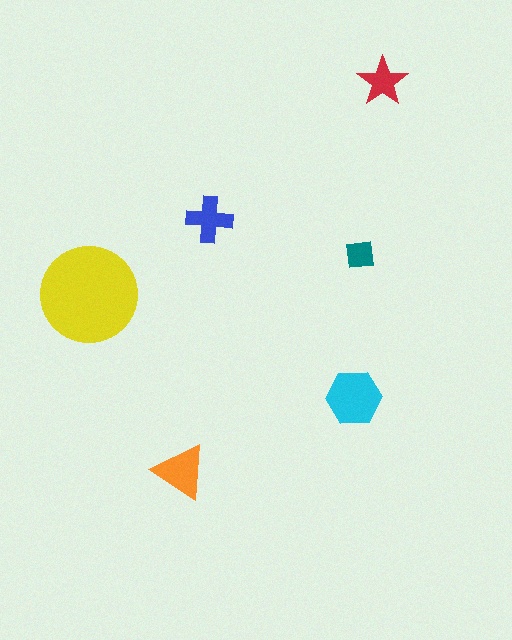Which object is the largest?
The yellow circle.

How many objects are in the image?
There are 6 objects in the image.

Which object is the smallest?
The teal square.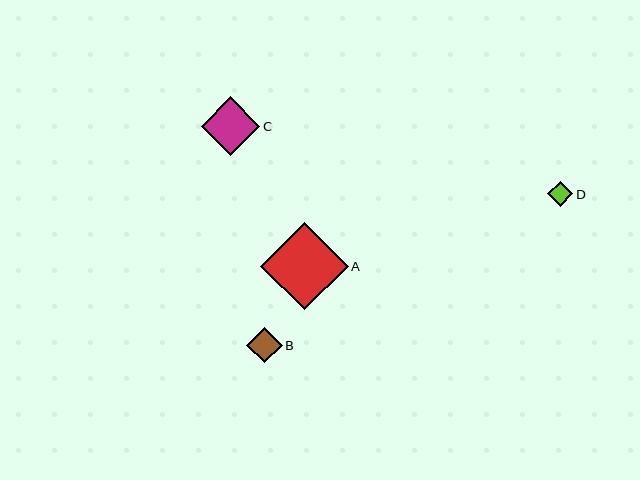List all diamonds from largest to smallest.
From largest to smallest: A, C, B, D.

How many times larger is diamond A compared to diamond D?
Diamond A is approximately 3.5 times the size of diamond D.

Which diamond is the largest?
Diamond A is the largest with a size of approximately 87 pixels.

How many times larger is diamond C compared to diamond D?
Diamond C is approximately 2.3 times the size of diamond D.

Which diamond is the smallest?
Diamond D is the smallest with a size of approximately 25 pixels.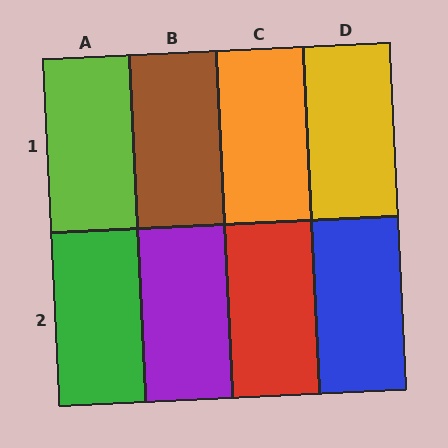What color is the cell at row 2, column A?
Green.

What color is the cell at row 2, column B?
Purple.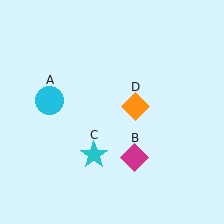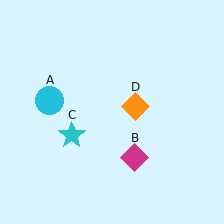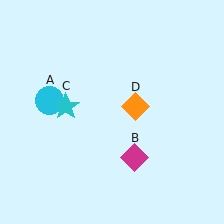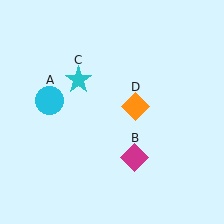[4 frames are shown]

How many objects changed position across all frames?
1 object changed position: cyan star (object C).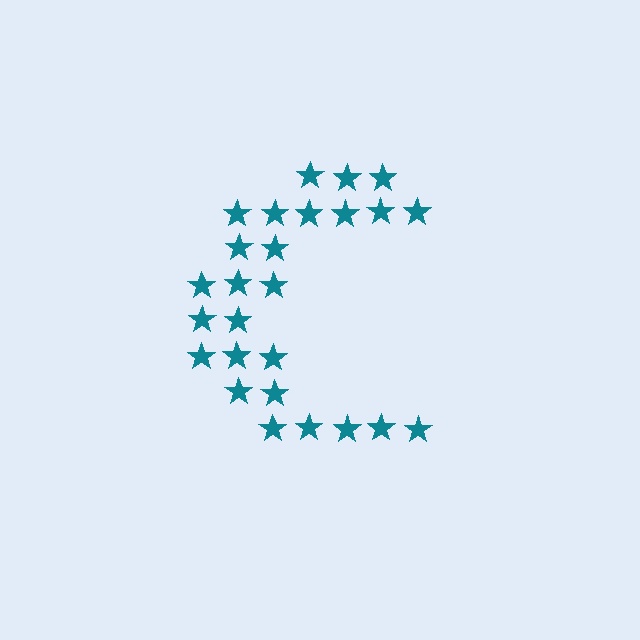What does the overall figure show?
The overall figure shows the letter C.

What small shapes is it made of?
It is made of small stars.